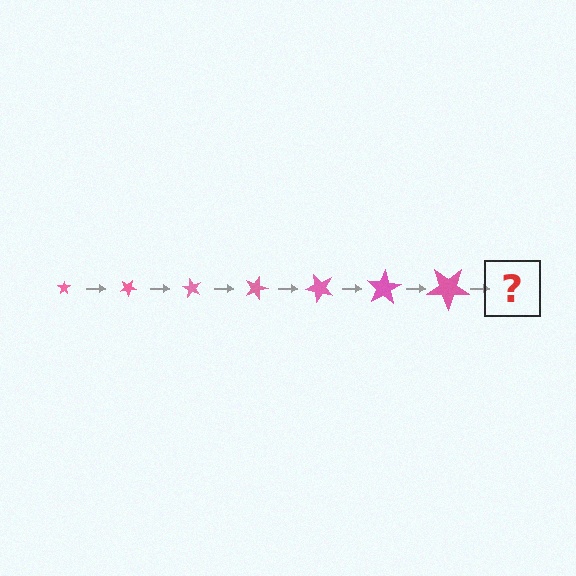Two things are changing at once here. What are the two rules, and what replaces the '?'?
The two rules are that the star grows larger each step and it rotates 30 degrees each step. The '?' should be a star, larger than the previous one and rotated 210 degrees from the start.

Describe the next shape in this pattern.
It should be a star, larger than the previous one and rotated 210 degrees from the start.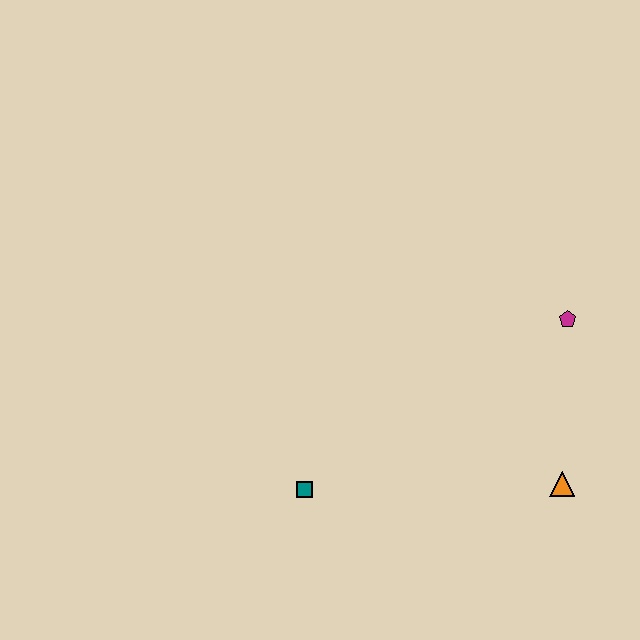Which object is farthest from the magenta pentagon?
The teal square is farthest from the magenta pentagon.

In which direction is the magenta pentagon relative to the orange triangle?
The magenta pentagon is above the orange triangle.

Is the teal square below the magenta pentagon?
Yes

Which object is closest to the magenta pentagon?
The orange triangle is closest to the magenta pentagon.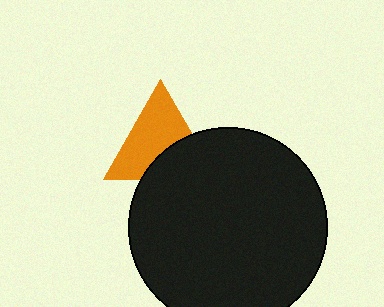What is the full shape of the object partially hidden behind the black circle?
The partially hidden object is an orange triangle.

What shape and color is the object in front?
The object in front is a black circle.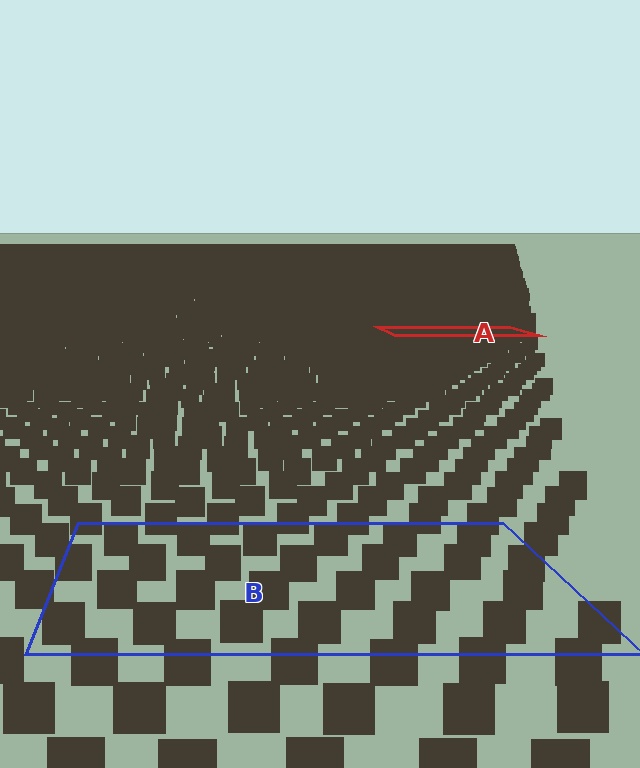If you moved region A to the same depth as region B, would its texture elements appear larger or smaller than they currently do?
They would appear larger. At a closer depth, the same texture elements are projected at a bigger on-screen size.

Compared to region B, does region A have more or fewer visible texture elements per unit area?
Region A has more texture elements per unit area — they are packed more densely because it is farther away.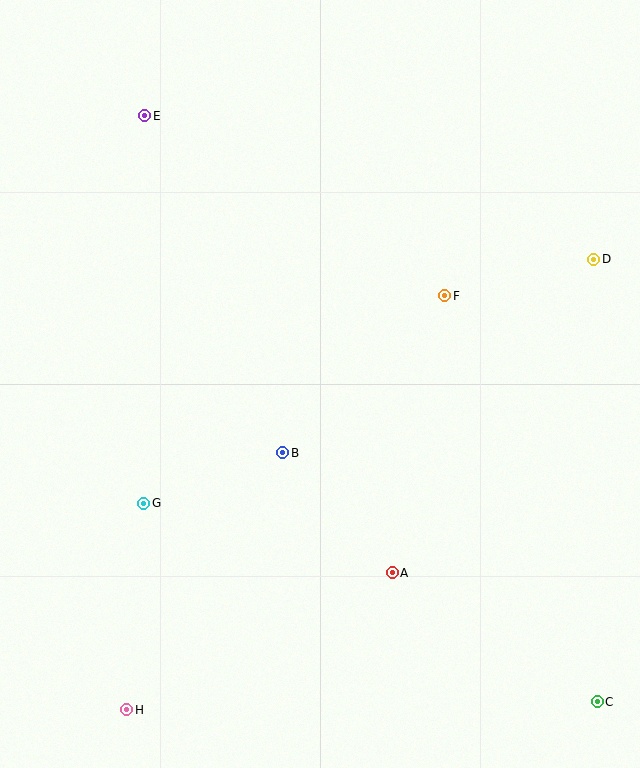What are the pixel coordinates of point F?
Point F is at (445, 296).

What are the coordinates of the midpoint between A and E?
The midpoint between A and E is at (269, 344).